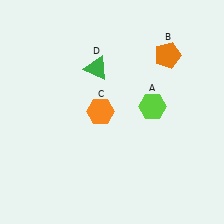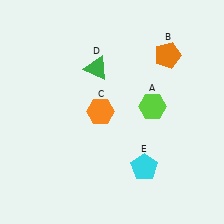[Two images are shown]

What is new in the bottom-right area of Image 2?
A cyan pentagon (E) was added in the bottom-right area of Image 2.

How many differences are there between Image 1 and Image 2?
There is 1 difference between the two images.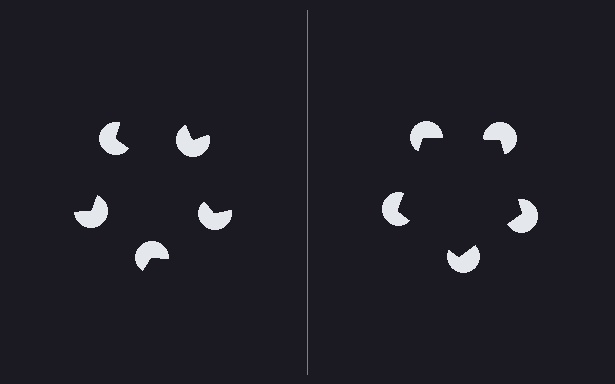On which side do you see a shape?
An illusory pentagon appears on the right side. On the left side the wedge cuts are rotated, so no coherent shape forms.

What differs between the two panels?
The pac-man discs are positioned identically on both sides; only the wedge orientations differ. On the right they align to a pentagon; on the left they are misaligned.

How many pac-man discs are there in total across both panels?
10 — 5 on each side.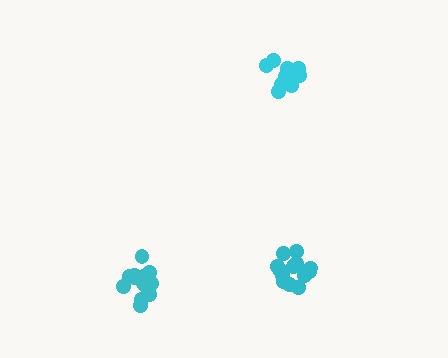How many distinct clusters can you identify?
There are 3 distinct clusters.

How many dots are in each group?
Group 1: 13 dots, Group 2: 14 dots, Group 3: 14 dots (41 total).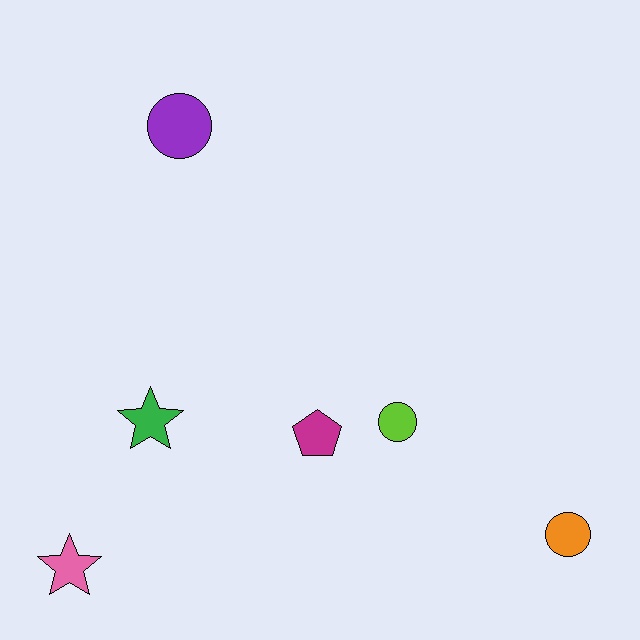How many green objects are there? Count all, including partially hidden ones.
There is 1 green object.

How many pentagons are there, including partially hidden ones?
There is 1 pentagon.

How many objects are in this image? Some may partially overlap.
There are 6 objects.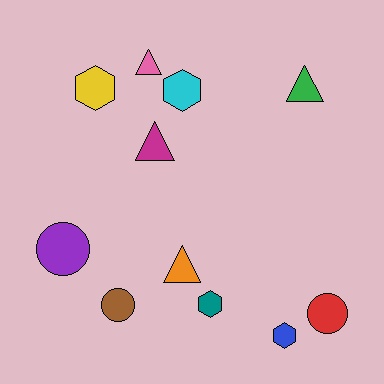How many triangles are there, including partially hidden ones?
There are 4 triangles.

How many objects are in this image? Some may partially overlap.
There are 11 objects.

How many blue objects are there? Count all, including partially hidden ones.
There is 1 blue object.